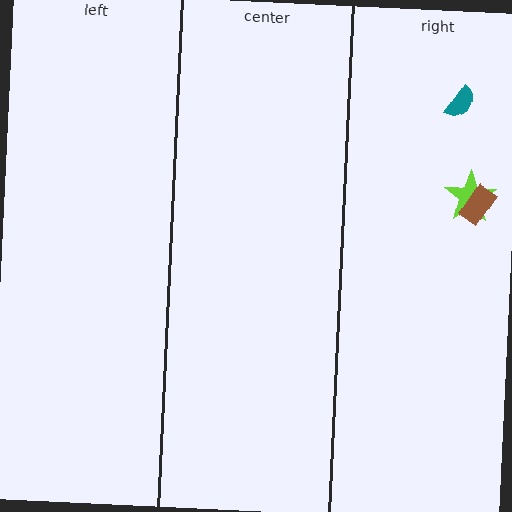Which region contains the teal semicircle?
The right region.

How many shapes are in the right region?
3.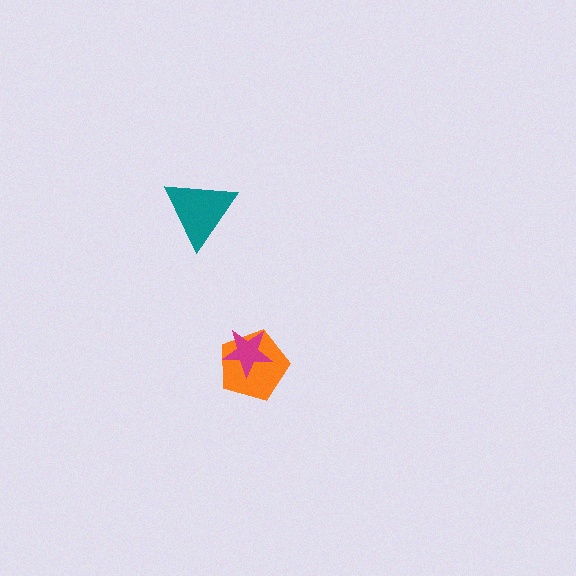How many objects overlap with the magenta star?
1 object overlaps with the magenta star.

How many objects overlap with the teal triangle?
0 objects overlap with the teal triangle.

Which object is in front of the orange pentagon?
The magenta star is in front of the orange pentagon.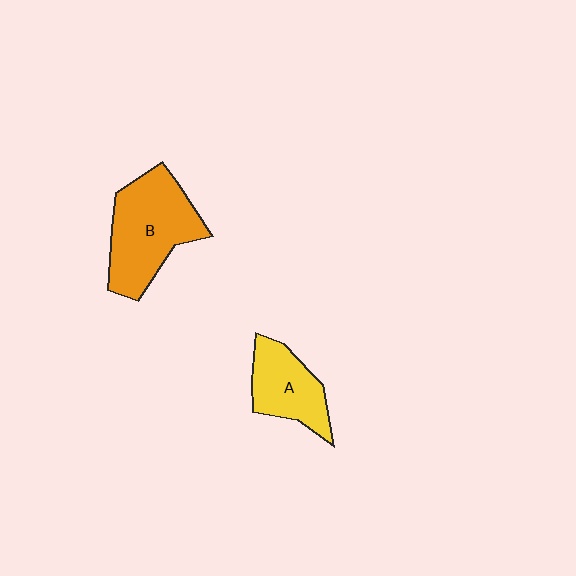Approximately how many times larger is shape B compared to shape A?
Approximately 1.6 times.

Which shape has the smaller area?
Shape A (yellow).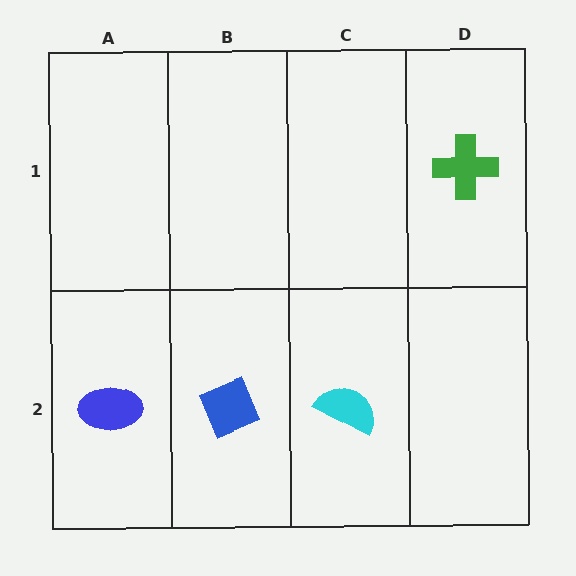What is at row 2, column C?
A cyan semicircle.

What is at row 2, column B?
A blue diamond.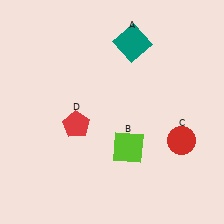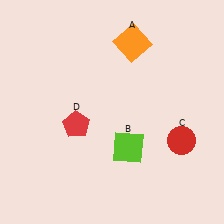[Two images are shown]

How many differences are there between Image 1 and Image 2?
There is 1 difference between the two images.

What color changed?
The square (A) changed from teal in Image 1 to orange in Image 2.